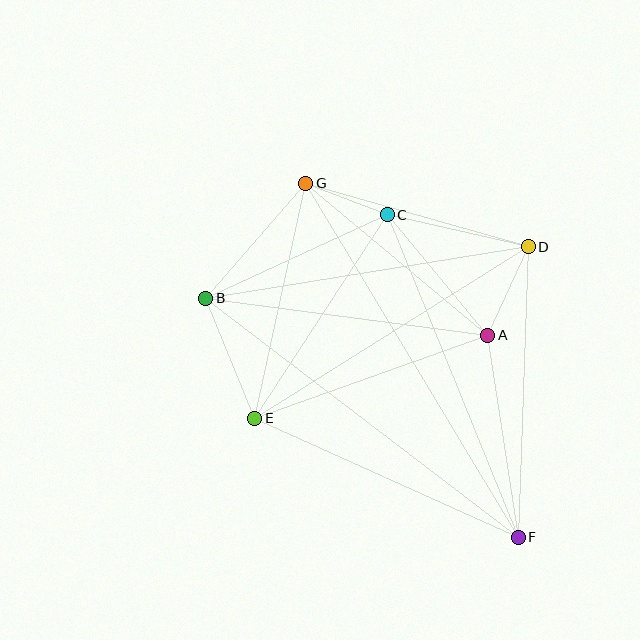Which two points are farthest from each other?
Points F and G are farthest from each other.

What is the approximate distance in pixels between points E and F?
The distance between E and F is approximately 289 pixels.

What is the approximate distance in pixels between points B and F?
The distance between B and F is approximately 394 pixels.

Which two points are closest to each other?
Points C and G are closest to each other.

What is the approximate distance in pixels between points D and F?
The distance between D and F is approximately 291 pixels.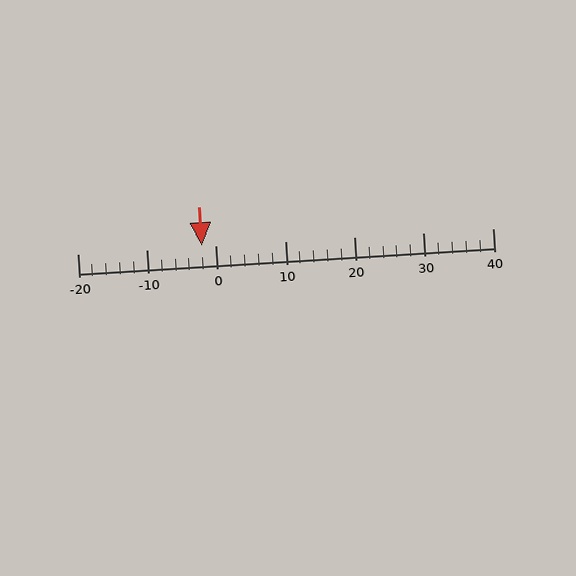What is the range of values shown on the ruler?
The ruler shows values from -20 to 40.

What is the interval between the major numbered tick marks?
The major tick marks are spaced 10 units apart.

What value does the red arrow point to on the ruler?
The red arrow points to approximately -2.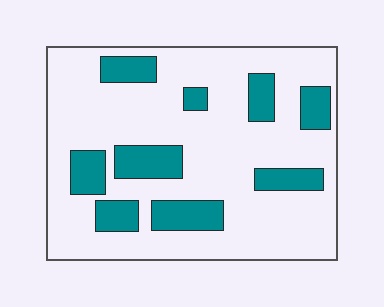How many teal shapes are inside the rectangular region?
9.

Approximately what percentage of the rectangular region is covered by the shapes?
Approximately 20%.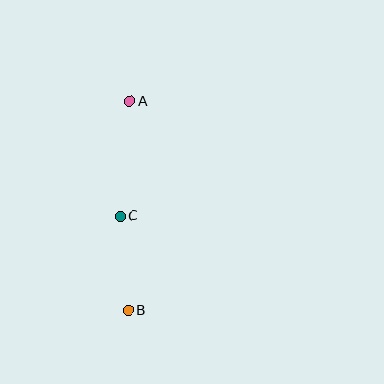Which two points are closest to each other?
Points B and C are closest to each other.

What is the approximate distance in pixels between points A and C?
The distance between A and C is approximately 115 pixels.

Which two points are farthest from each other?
Points A and B are farthest from each other.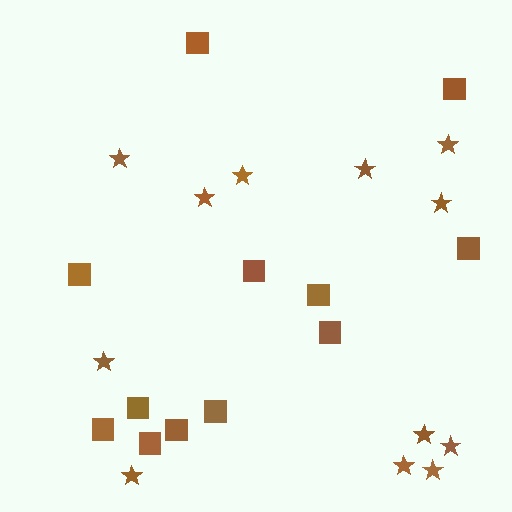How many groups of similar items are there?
There are 2 groups: one group of squares (12) and one group of stars (12).